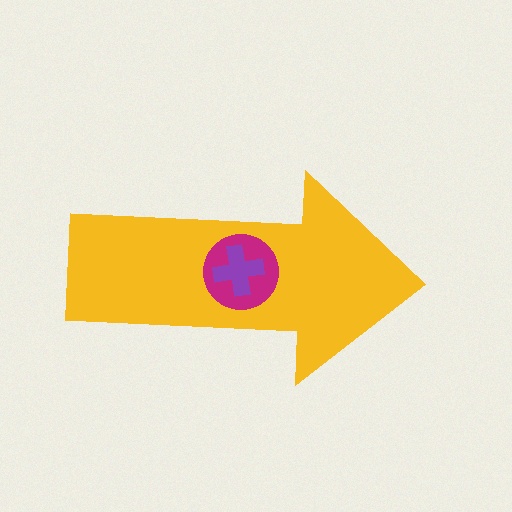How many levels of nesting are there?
3.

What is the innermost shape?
The purple cross.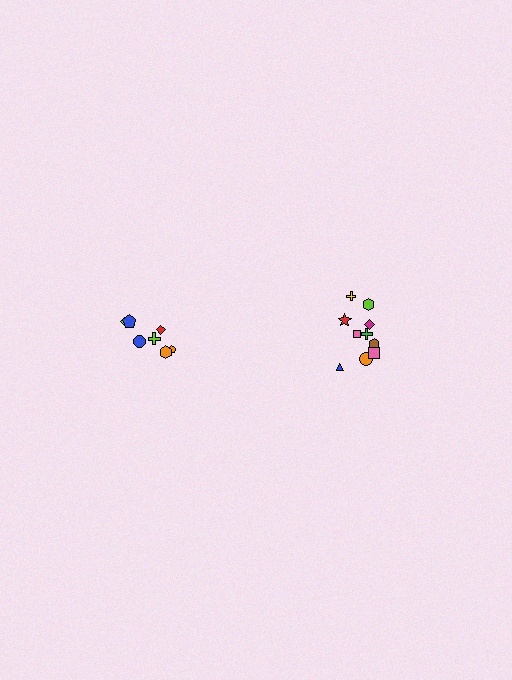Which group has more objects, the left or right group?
The right group.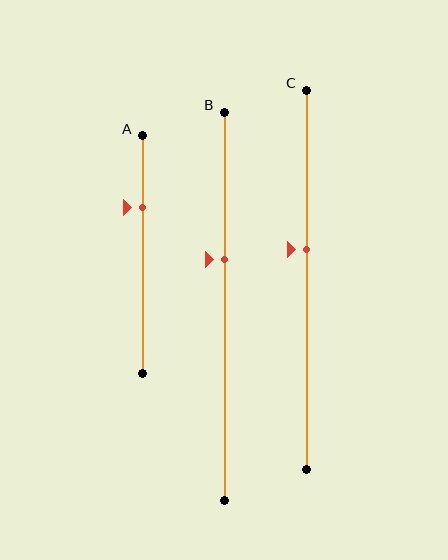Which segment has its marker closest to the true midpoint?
Segment C has its marker closest to the true midpoint.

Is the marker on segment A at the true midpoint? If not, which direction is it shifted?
No, the marker on segment A is shifted upward by about 20% of the segment length.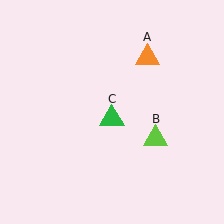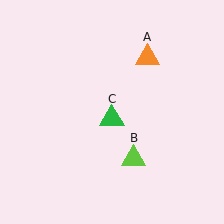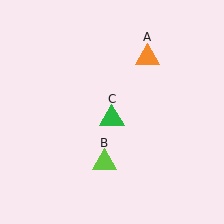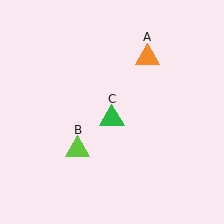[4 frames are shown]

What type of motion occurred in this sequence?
The lime triangle (object B) rotated clockwise around the center of the scene.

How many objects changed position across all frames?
1 object changed position: lime triangle (object B).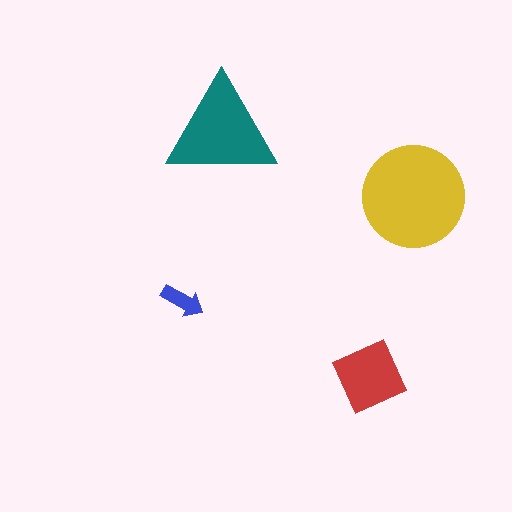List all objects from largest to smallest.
The yellow circle, the teal triangle, the red square, the blue arrow.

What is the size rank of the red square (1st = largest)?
3rd.